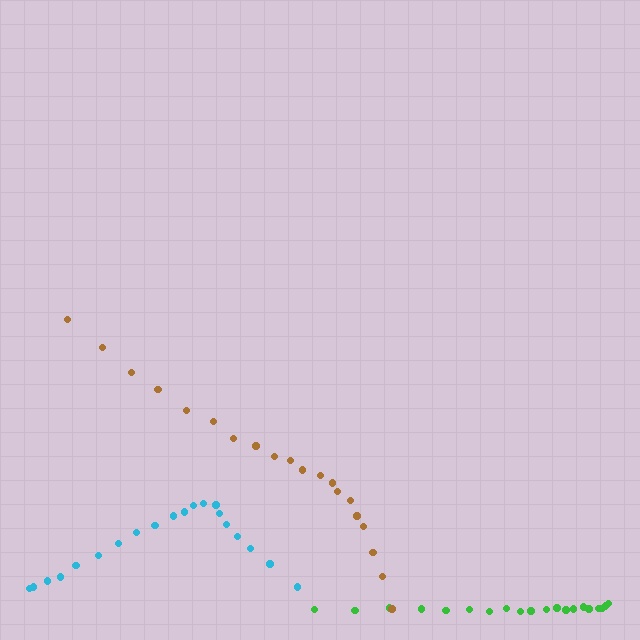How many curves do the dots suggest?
There are 3 distinct paths.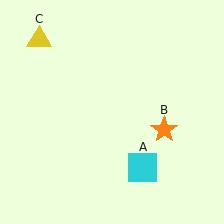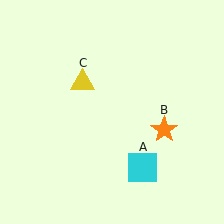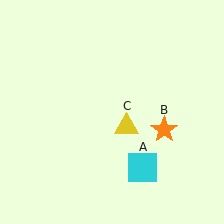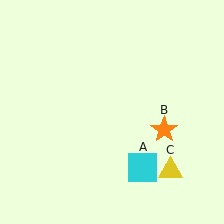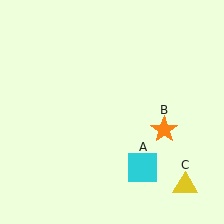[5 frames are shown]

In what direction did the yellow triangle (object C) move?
The yellow triangle (object C) moved down and to the right.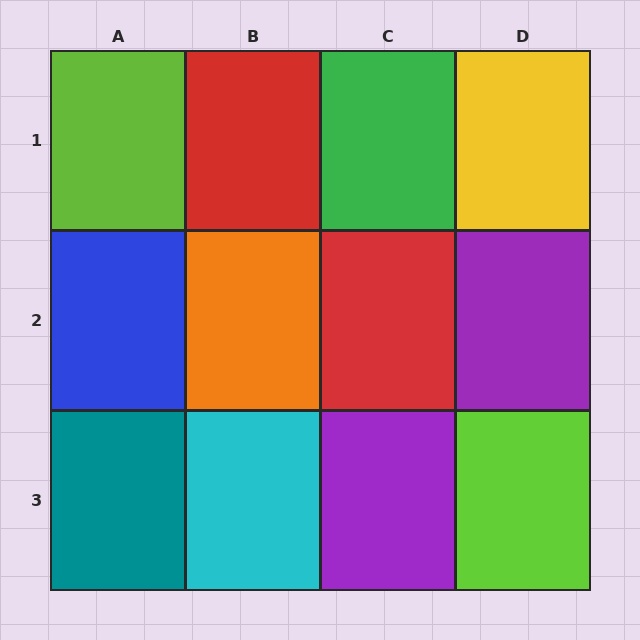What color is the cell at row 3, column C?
Purple.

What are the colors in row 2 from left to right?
Blue, orange, red, purple.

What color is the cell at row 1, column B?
Red.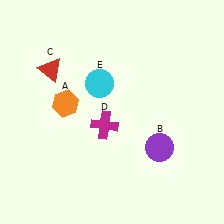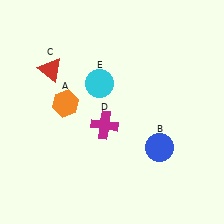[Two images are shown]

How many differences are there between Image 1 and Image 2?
There is 1 difference between the two images.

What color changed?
The circle (B) changed from purple in Image 1 to blue in Image 2.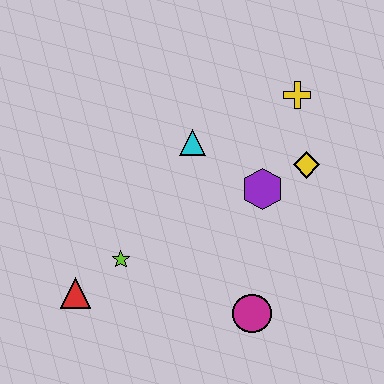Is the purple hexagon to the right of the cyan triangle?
Yes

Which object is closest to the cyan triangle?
The purple hexagon is closest to the cyan triangle.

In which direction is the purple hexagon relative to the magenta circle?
The purple hexagon is above the magenta circle.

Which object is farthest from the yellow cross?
The red triangle is farthest from the yellow cross.